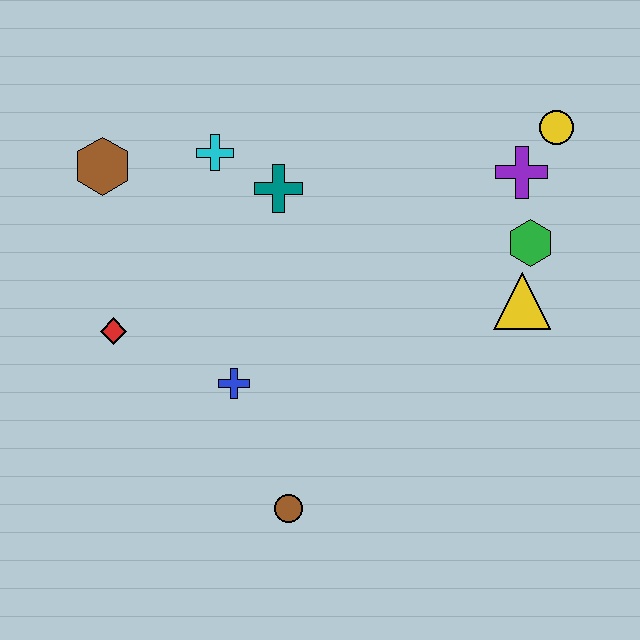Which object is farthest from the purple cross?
The red diamond is farthest from the purple cross.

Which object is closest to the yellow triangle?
The green hexagon is closest to the yellow triangle.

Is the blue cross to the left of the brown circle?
Yes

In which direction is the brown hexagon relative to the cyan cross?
The brown hexagon is to the left of the cyan cross.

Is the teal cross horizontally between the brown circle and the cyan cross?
Yes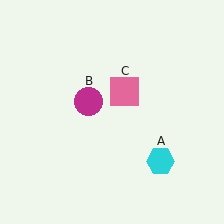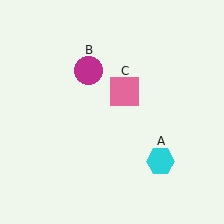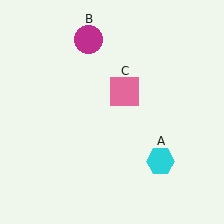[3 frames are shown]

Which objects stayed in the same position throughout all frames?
Cyan hexagon (object A) and pink square (object C) remained stationary.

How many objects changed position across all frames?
1 object changed position: magenta circle (object B).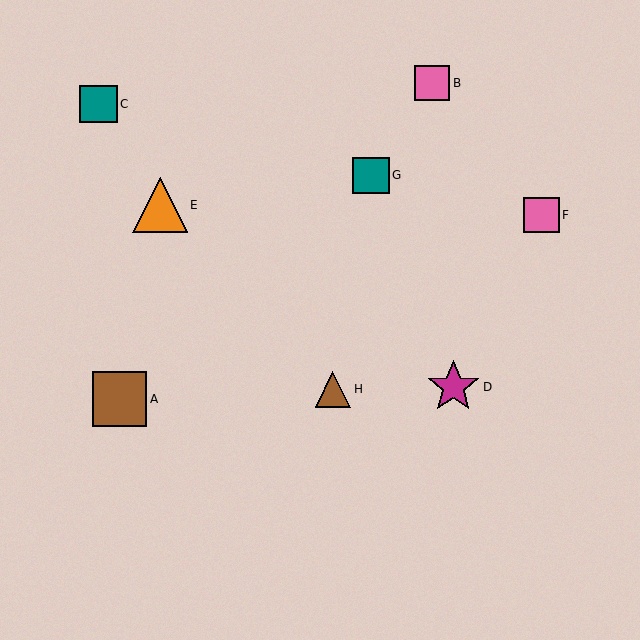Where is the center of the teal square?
The center of the teal square is at (371, 175).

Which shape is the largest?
The brown square (labeled A) is the largest.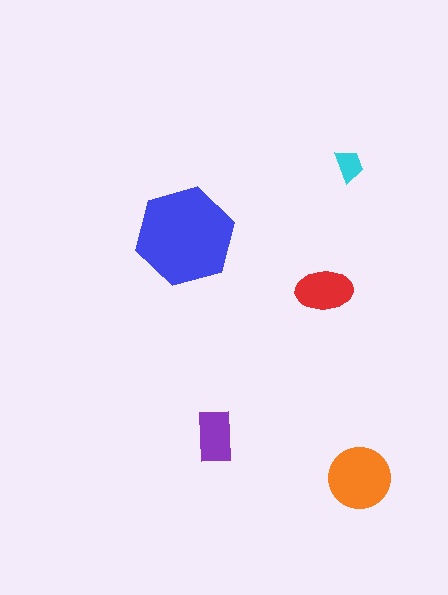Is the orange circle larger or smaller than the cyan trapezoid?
Larger.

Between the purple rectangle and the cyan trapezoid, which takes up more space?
The purple rectangle.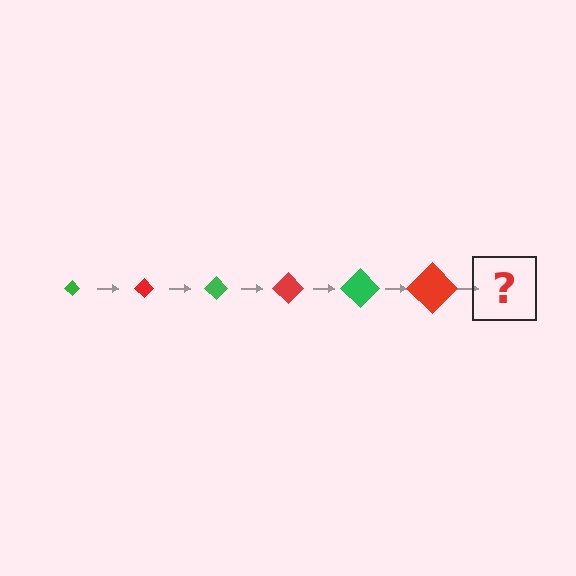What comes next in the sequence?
The next element should be a green diamond, larger than the previous one.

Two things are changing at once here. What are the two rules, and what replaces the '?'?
The two rules are that the diamond grows larger each step and the color cycles through green and red. The '?' should be a green diamond, larger than the previous one.